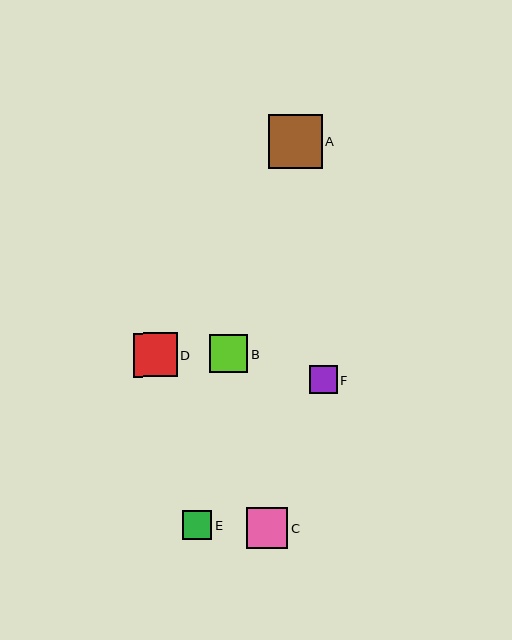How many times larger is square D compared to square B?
Square D is approximately 1.2 times the size of square B.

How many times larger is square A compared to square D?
Square A is approximately 1.2 times the size of square D.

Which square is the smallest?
Square F is the smallest with a size of approximately 28 pixels.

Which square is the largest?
Square A is the largest with a size of approximately 54 pixels.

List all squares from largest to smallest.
From largest to smallest: A, D, C, B, E, F.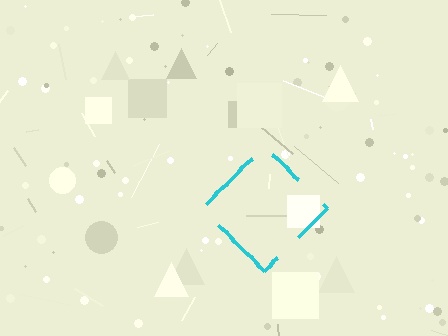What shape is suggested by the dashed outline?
The dashed outline suggests a diamond.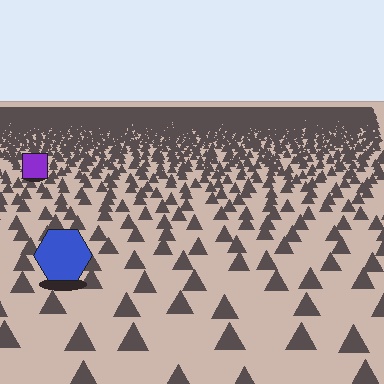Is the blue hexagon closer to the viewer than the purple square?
Yes. The blue hexagon is closer — you can tell from the texture gradient: the ground texture is coarser near it.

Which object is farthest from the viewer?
The purple square is farthest from the viewer. It appears smaller and the ground texture around it is denser.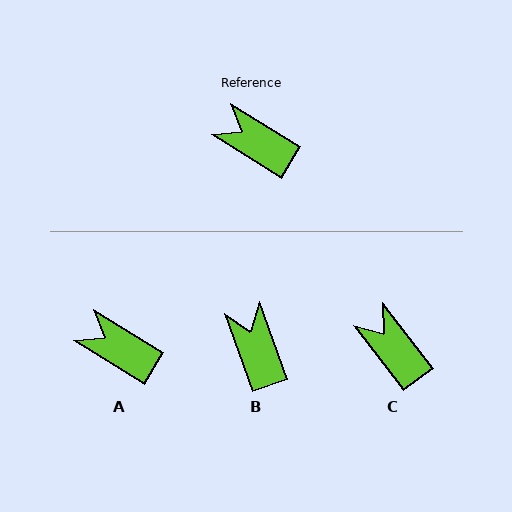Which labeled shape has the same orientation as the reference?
A.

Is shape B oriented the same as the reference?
No, it is off by about 39 degrees.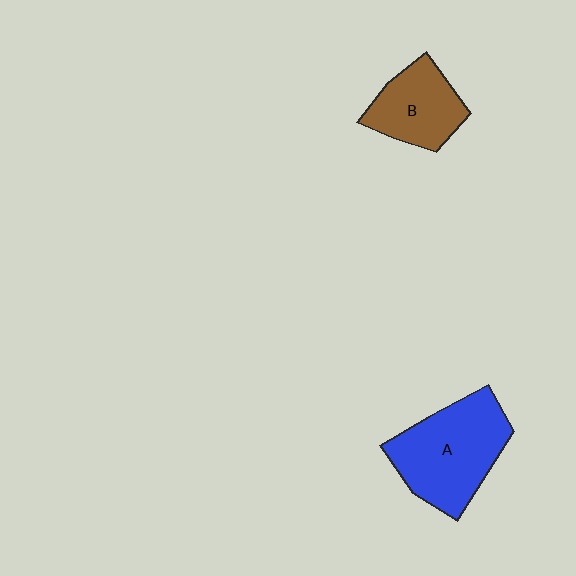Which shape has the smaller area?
Shape B (brown).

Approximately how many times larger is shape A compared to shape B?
Approximately 1.6 times.